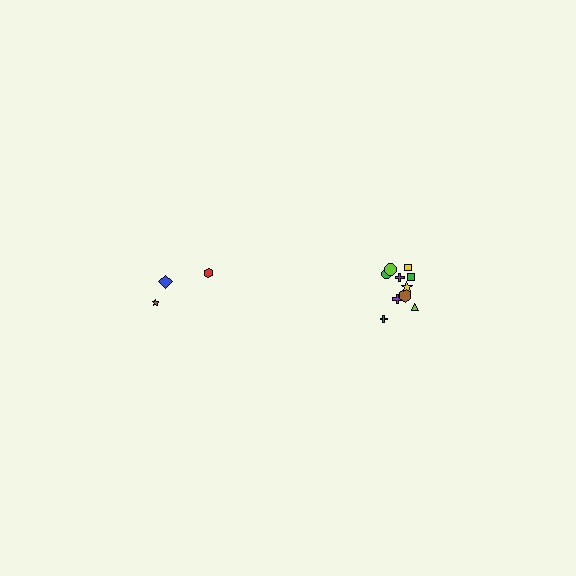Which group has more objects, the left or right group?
The right group.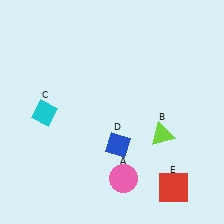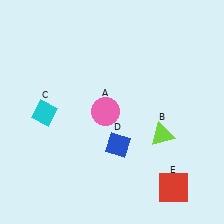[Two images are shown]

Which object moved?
The pink circle (A) moved up.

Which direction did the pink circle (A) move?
The pink circle (A) moved up.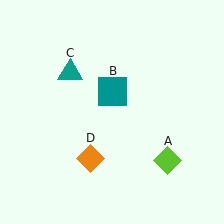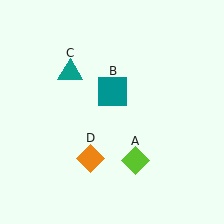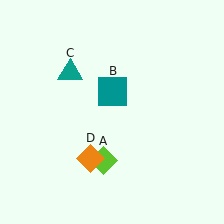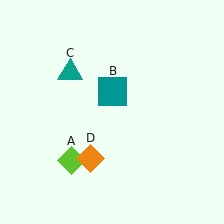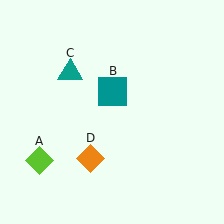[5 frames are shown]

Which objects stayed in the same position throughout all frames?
Teal square (object B) and teal triangle (object C) and orange diamond (object D) remained stationary.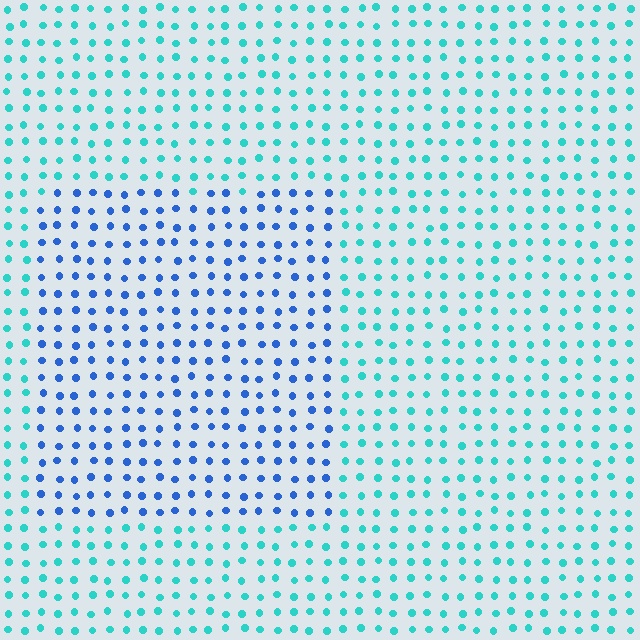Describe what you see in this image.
The image is filled with small cyan elements in a uniform arrangement. A rectangle-shaped region is visible where the elements are tinted to a slightly different hue, forming a subtle color boundary.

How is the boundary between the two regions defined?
The boundary is defined purely by a slight shift in hue (about 44 degrees). Spacing, size, and orientation are identical on both sides.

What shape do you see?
I see a rectangle.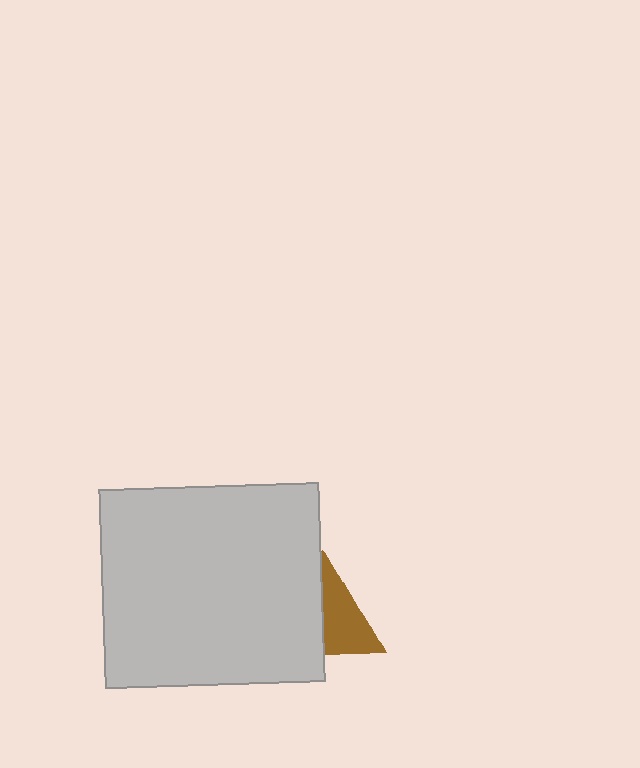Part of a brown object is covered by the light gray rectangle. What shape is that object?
It is a triangle.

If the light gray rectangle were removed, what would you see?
You would see the complete brown triangle.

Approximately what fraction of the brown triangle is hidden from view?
Roughly 47% of the brown triangle is hidden behind the light gray rectangle.